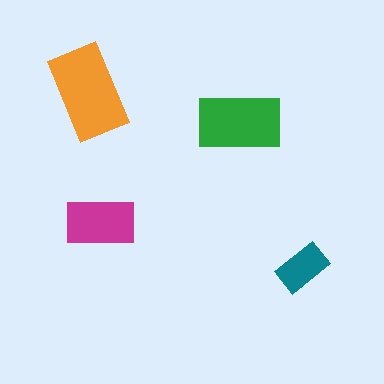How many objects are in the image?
There are 4 objects in the image.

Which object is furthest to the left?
The orange rectangle is leftmost.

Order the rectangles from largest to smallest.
the orange one, the green one, the magenta one, the teal one.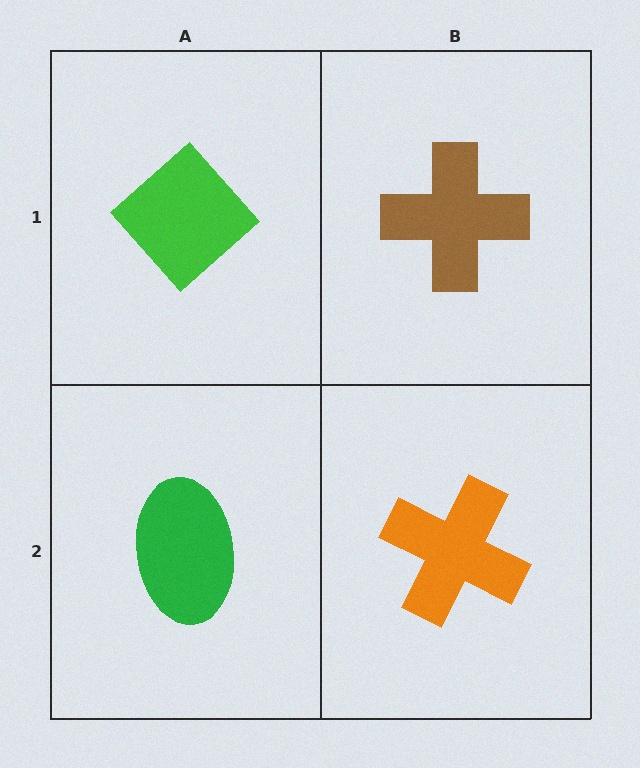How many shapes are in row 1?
2 shapes.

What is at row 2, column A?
A green ellipse.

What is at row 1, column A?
A green diamond.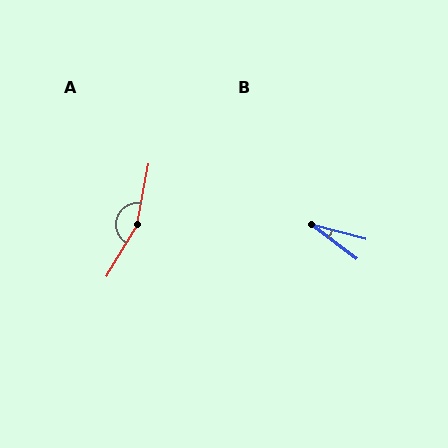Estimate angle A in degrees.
Approximately 159 degrees.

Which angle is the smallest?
B, at approximately 22 degrees.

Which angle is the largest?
A, at approximately 159 degrees.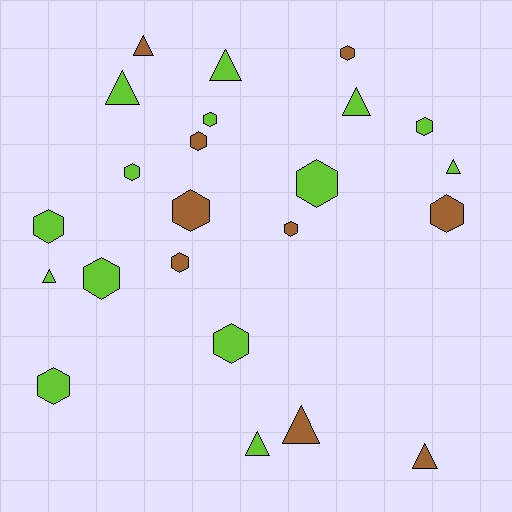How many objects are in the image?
There are 23 objects.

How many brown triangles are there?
There are 3 brown triangles.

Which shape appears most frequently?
Hexagon, with 14 objects.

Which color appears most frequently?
Lime, with 14 objects.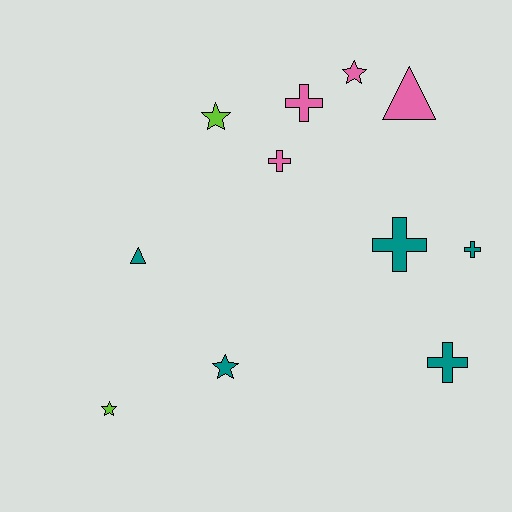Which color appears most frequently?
Teal, with 5 objects.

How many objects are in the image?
There are 11 objects.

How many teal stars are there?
There is 1 teal star.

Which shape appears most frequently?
Cross, with 5 objects.